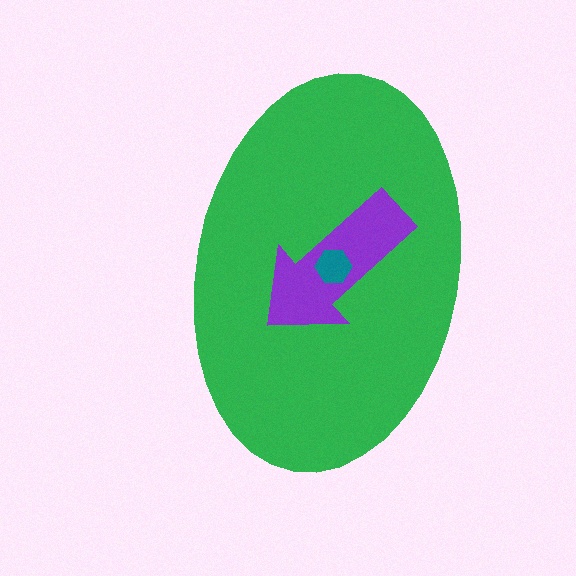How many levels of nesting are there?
3.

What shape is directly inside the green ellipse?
The purple arrow.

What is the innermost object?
The teal hexagon.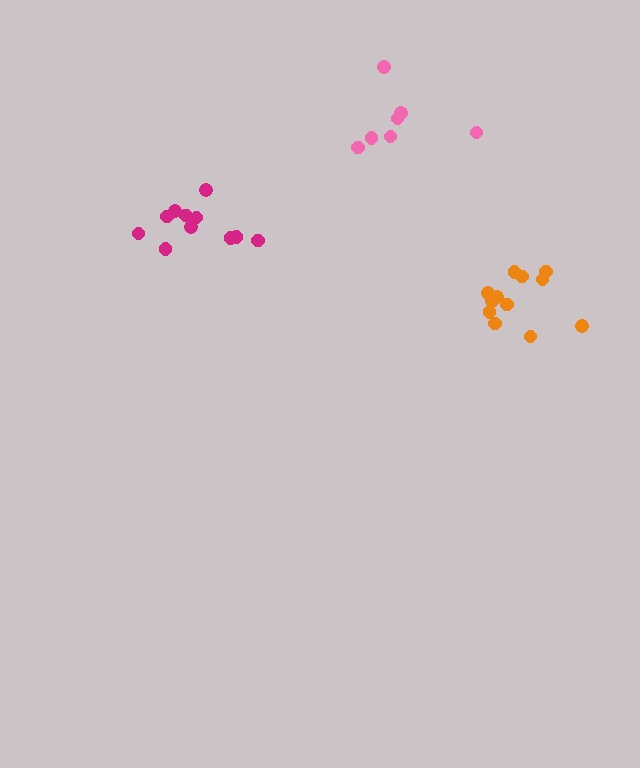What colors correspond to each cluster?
The clusters are colored: magenta, orange, pink.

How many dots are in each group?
Group 1: 11 dots, Group 2: 12 dots, Group 3: 7 dots (30 total).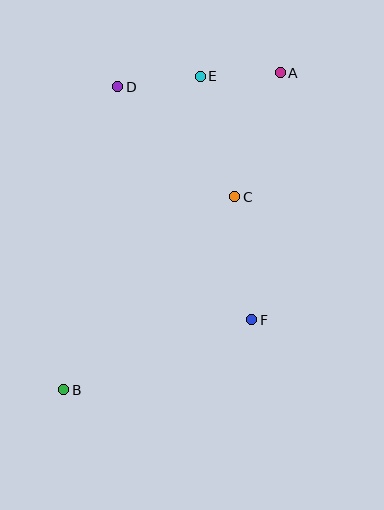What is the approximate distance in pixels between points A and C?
The distance between A and C is approximately 132 pixels.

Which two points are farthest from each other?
Points A and B are farthest from each other.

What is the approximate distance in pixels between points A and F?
The distance between A and F is approximately 249 pixels.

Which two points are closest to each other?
Points A and E are closest to each other.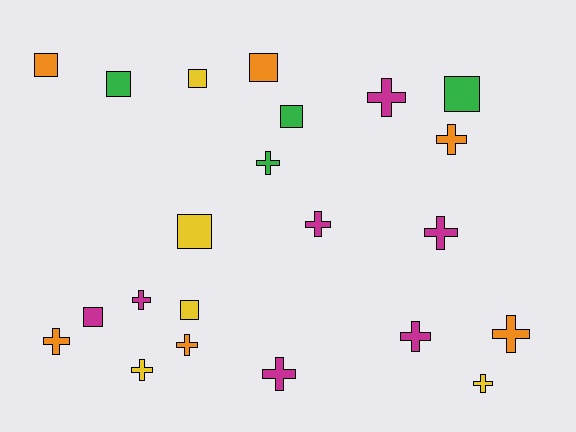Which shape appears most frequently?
Cross, with 13 objects.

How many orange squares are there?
There are 2 orange squares.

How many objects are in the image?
There are 22 objects.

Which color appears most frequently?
Magenta, with 7 objects.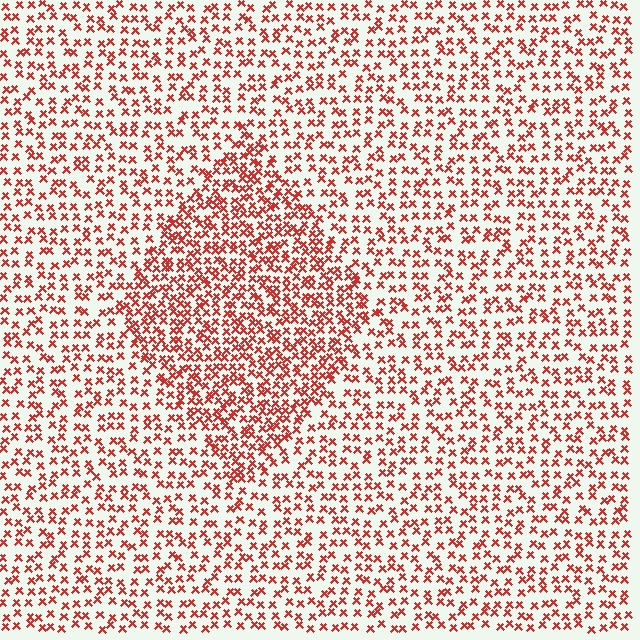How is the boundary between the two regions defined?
The boundary is defined by a change in element density (approximately 1.8x ratio). All elements are the same color, size, and shape.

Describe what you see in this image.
The image contains small red elements arranged at two different densities. A diamond-shaped region is visible where the elements are more densely packed than the surrounding area.